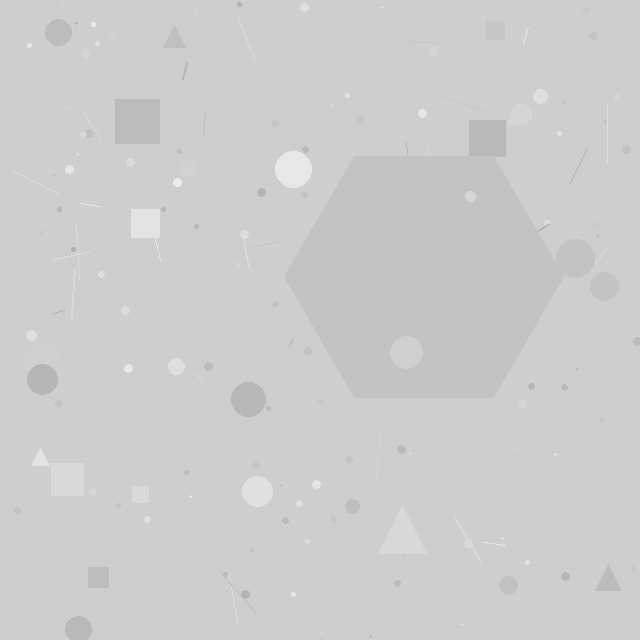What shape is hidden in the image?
A hexagon is hidden in the image.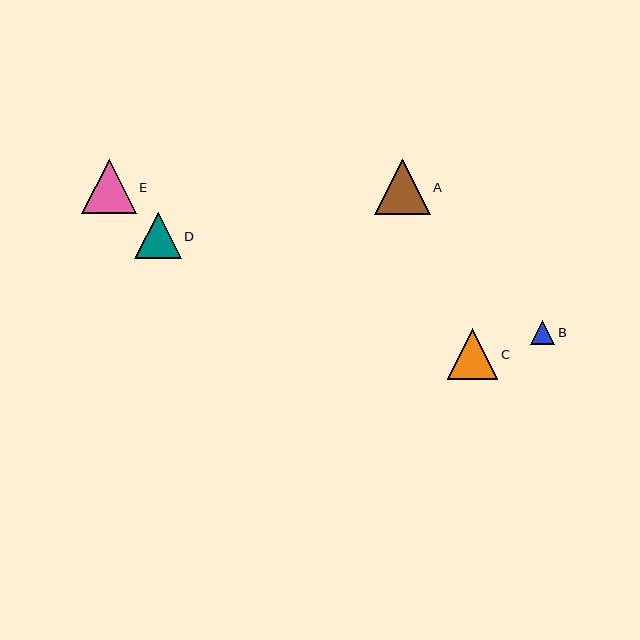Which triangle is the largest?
Triangle A is the largest with a size of approximately 55 pixels.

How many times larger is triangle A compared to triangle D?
Triangle A is approximately 1.2 times the size of triangle D.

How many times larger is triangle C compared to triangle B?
Triangle C is approximately 2.1 times the size of triangle B.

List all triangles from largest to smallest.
From largest to smallest: A, E, C, D, B.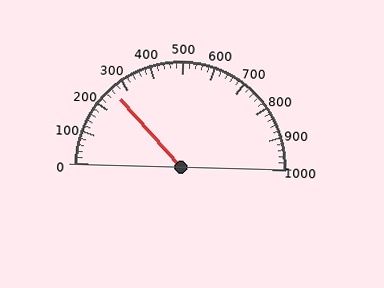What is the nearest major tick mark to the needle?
The nearest major tick mark is 300.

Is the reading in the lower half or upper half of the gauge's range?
The reading is in the lower half of the range (0 to 1000).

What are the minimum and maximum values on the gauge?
The gauge ranges from 0 to 1000.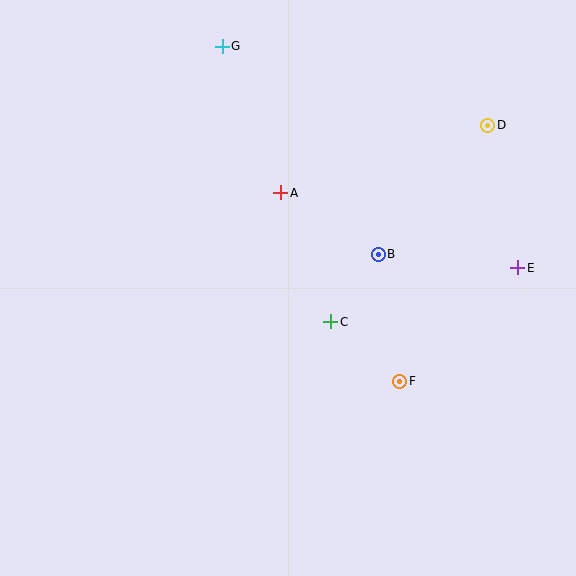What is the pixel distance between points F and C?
The distance between F and C is 91 pixels.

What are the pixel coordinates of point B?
Point B is at (378, 254).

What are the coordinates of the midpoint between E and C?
The midpoint between E and C is at (424, 295).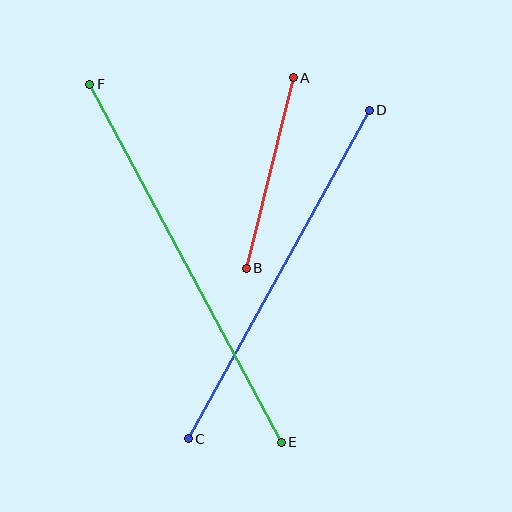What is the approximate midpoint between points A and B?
The midpoint is at approximately (270, 173) pixels.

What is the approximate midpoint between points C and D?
The midpoint is at approximately (279, 274) pixels.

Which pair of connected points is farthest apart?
Points E and F are farthest apart.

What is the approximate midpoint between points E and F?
The midpoint is at approximately (186, 263) pixels.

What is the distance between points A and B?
The distance is approximately 196 pixels.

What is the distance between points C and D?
The distance is approximately 375 pixels.